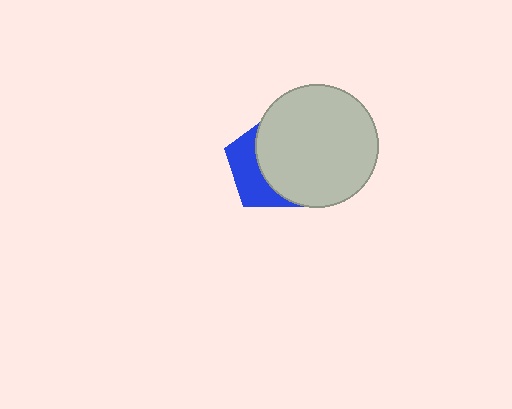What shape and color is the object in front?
The object in front is a light gray circle.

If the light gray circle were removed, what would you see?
You would see the complete blue pentagon.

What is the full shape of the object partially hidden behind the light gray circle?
The partially hidden object is a blue pentagon.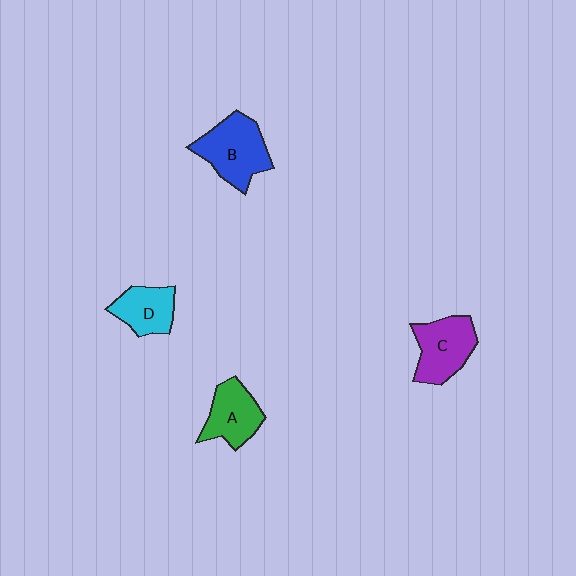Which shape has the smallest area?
Shape D (cyan).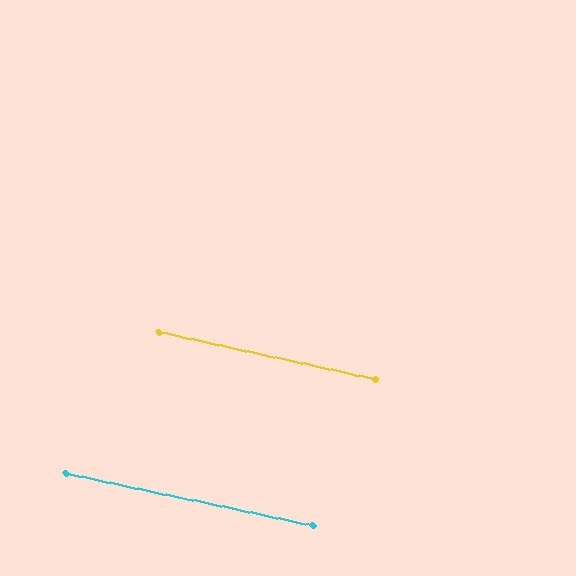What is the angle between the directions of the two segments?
Approximately 0 degrees.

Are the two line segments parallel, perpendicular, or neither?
Parallel — their directions differ by only 0.5°.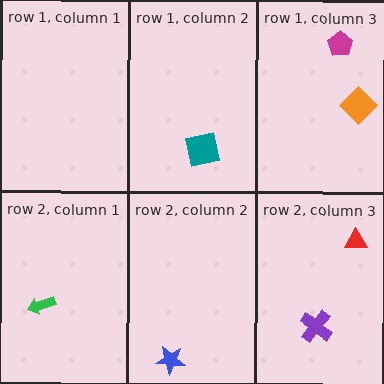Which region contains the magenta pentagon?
The row 1, column 3 region.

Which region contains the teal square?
The row 1, column 2 region.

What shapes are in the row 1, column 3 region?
The magenta pentagon, the orange diamond.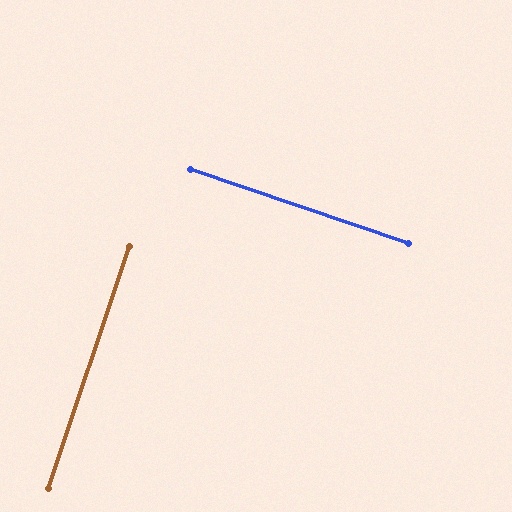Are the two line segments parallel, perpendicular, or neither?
Perpendicular — they meet at approximately 90°.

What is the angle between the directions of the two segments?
Approximately 90 degrees.